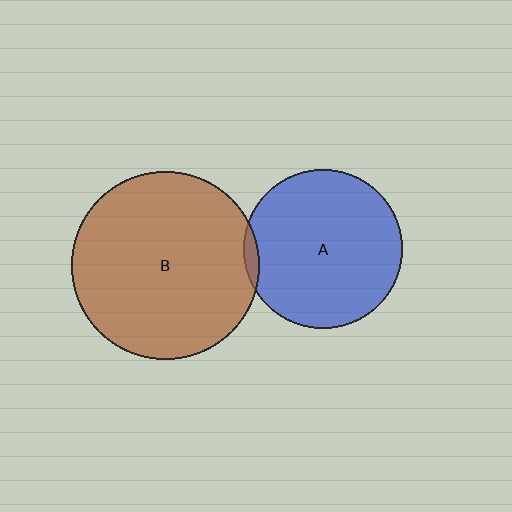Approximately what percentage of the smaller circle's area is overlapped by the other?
Approximately 5%.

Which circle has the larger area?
Circle B (brown).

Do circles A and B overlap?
Yes.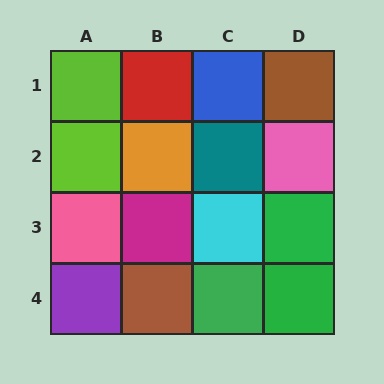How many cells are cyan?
1 cell is cyan.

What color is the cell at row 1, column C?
Blue.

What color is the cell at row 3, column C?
Cyan.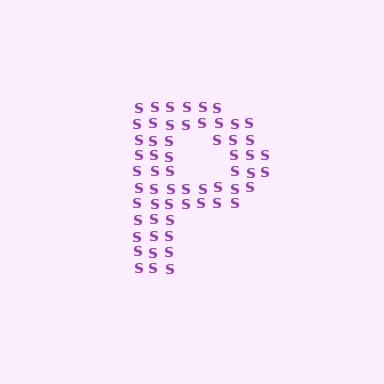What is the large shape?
The large shape is the letter P.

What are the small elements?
The small elements are letter S's.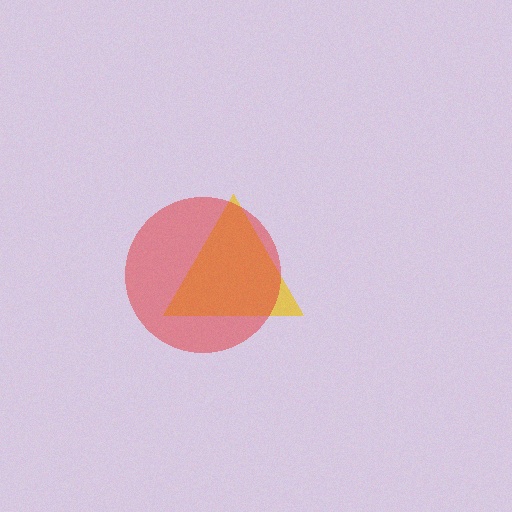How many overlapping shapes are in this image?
There are 2 overlapping shapes in the image.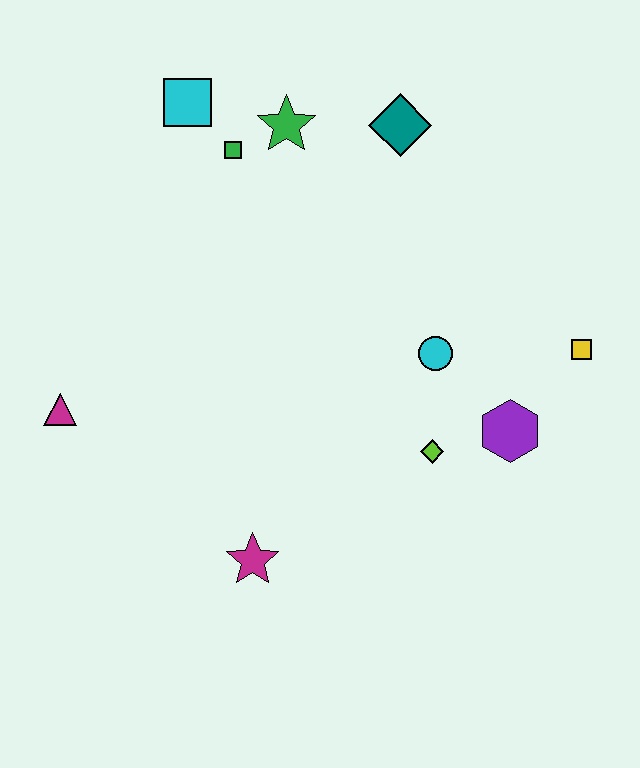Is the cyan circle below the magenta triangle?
No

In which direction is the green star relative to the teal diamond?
The green star is to the left of the teal diamond.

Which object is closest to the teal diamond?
The green star is closest to the teal diamond.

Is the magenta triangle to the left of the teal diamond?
Yes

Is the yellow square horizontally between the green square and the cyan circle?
No